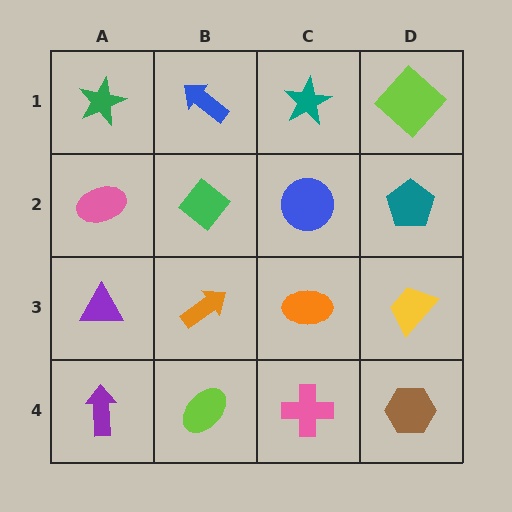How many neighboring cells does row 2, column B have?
4.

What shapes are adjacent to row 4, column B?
An orange arrow (row 3, column B), a purple arrow (row 4, column A), a pink cross (row 4, column C).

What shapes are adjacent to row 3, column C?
A blue circle (row 2, column C), a pink cross (row 4, column C), an orange arrow (row 3, column B), a yellow trapezoid (row 3, column D).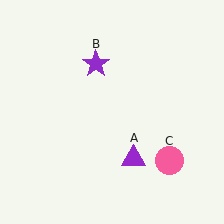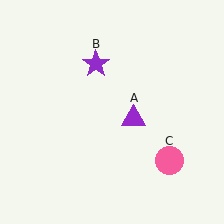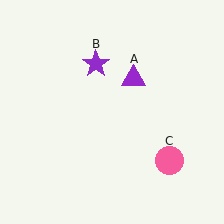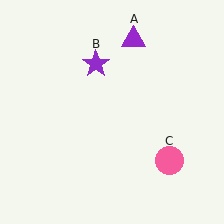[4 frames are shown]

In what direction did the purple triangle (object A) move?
The purple triangle (object A) moved up.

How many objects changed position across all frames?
1 object changed position: purple triangle (object A).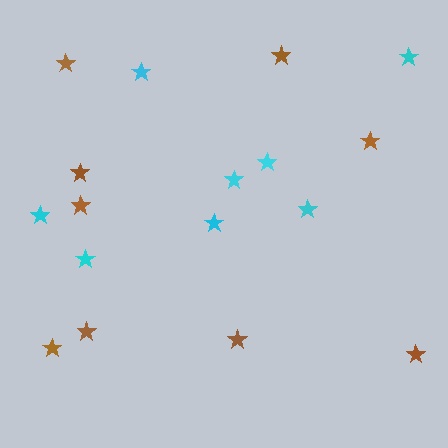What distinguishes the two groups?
There are 2 groups: one group of cyan stars (8) and one group of brown stars (9).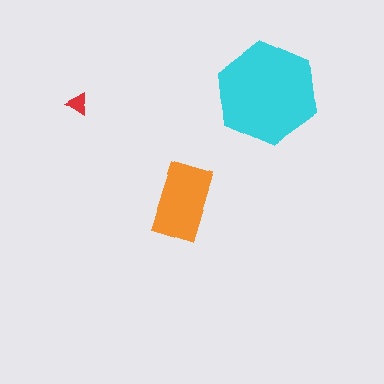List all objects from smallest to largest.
The red triangle, the orange rectangle, the cyan hexagon.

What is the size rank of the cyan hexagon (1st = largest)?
1st.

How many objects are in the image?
There are 3 objects in the image.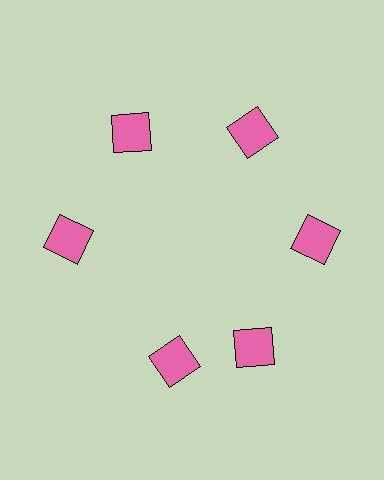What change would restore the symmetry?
The symmetry would be restored by rotating it back into even spacing with its neighbors so that all 6 squares sit at equal angles and equal distance from the center.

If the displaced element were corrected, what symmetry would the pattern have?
It would have 6-fold rotational symmetry — the pattern would map onto itself every 60 degrees.